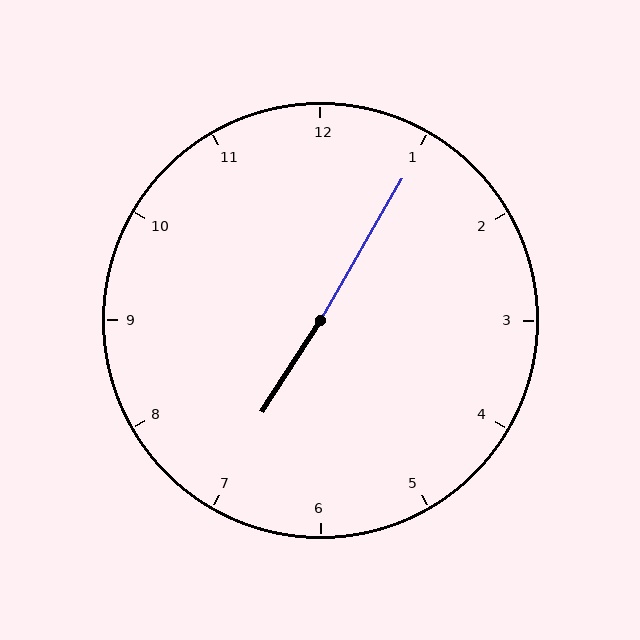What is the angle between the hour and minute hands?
Approximately 178 degrees.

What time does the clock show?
7:05.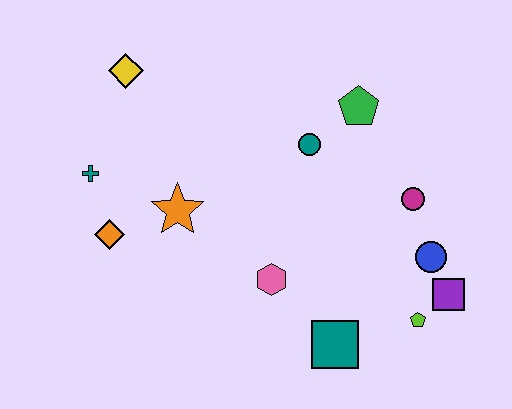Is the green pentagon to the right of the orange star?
Yes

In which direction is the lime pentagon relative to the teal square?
The lime pentagon is to the right of the teal square.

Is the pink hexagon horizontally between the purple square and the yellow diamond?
Yes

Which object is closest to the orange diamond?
The teal cross is closest to the orange diamond.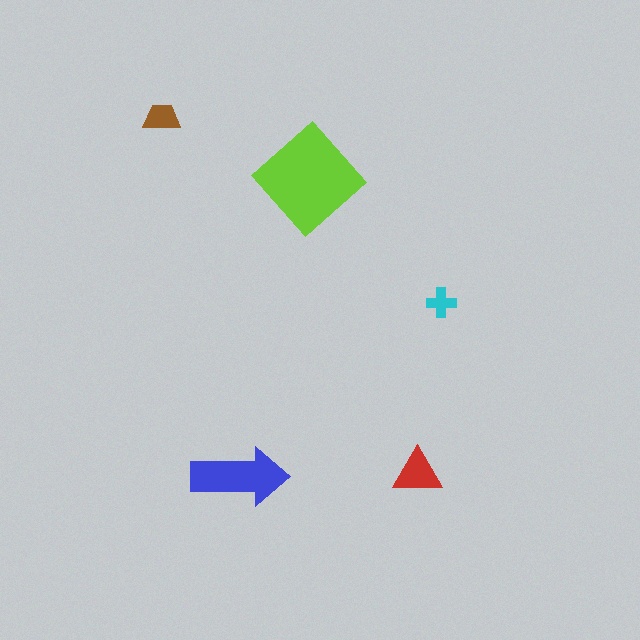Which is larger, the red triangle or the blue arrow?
The blue arrow.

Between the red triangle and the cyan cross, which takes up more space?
The red triangle.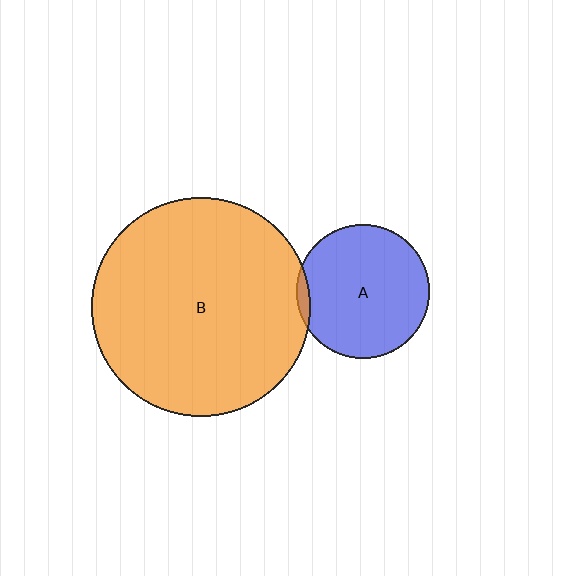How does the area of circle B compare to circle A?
Approximately 2.7 times.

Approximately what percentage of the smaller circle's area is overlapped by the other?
Approximately 5%.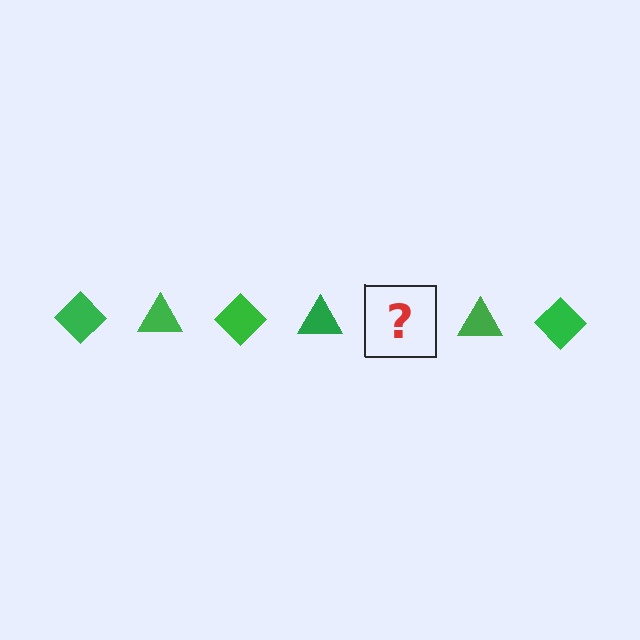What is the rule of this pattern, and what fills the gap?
The rule is that the pattern cycles through diamond, triangle shapes in green. The gap should be filled with a green diamond.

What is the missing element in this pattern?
The missing element is a green diamond.